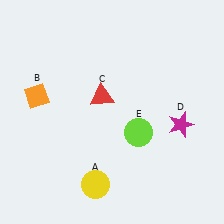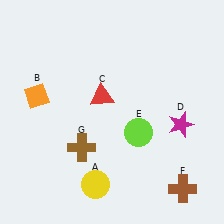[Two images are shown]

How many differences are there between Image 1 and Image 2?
There are 2 differences between the two images.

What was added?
A brown cross (F), a brown cross (G) were added in Image 2.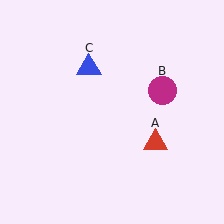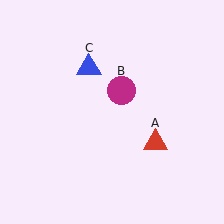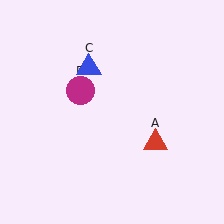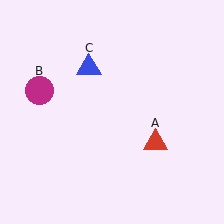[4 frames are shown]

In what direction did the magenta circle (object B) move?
The magenta circle (object B) moved left.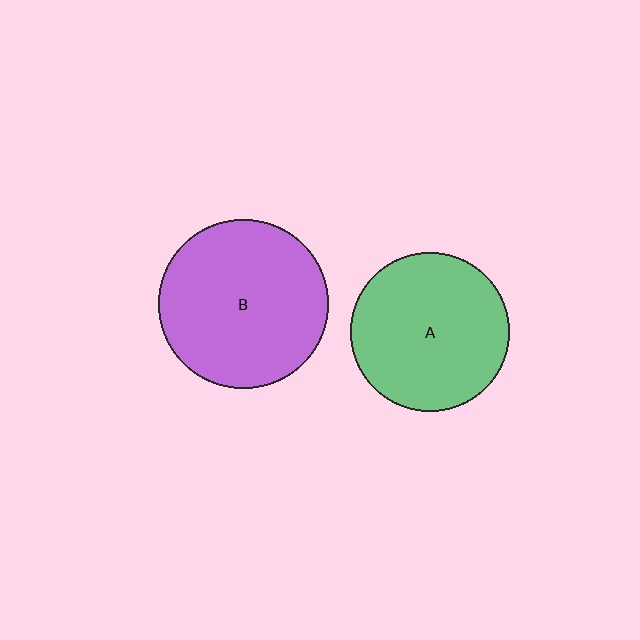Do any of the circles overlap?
No, none of the circles overlap.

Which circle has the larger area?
Circle B (purple).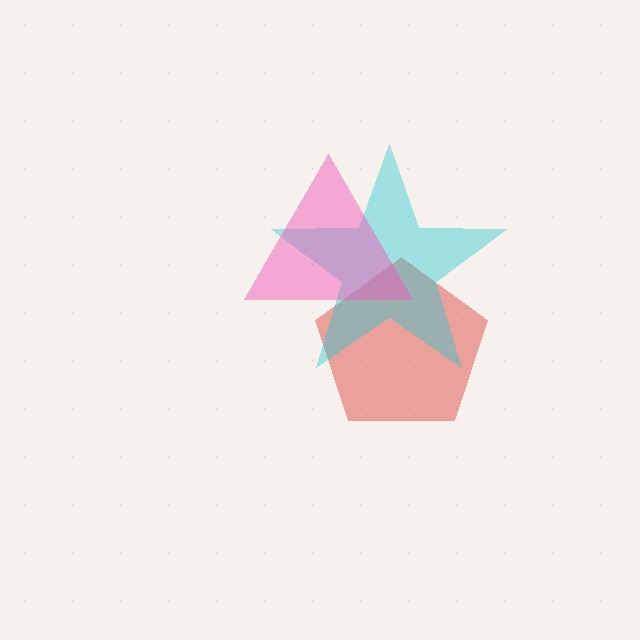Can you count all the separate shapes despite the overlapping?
Yes, there are 3 separate shapes.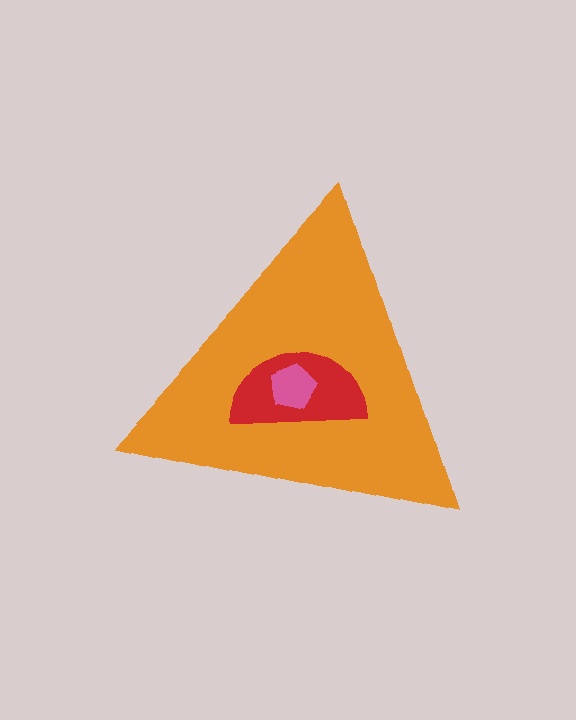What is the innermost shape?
The pink pentagon.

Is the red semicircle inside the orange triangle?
Yes.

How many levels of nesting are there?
3.